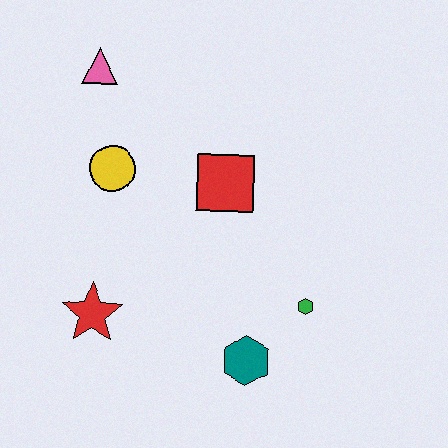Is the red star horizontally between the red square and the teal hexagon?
No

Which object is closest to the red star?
The yellow circle is closest to the red star.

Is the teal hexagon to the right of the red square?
Yes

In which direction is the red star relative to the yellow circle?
The red star is below the yellow circle.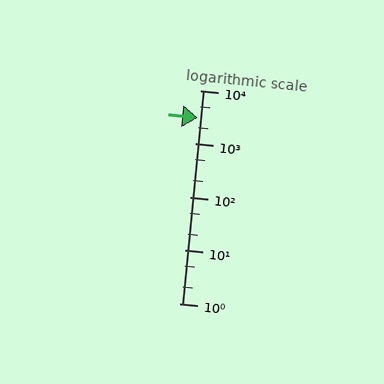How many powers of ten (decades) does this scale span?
The scale spans 4 decades, from 1 to 10000.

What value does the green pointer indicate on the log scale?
The pointer indicates approximately 3100.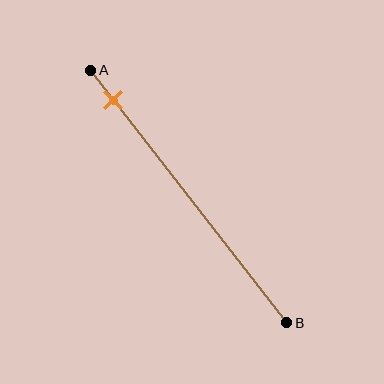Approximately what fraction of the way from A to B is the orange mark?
The orange mark is approximately 10% of the way from A to B.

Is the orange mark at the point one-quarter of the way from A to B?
No, the mark is at about 10% from A, not at the 25% one-quarter point.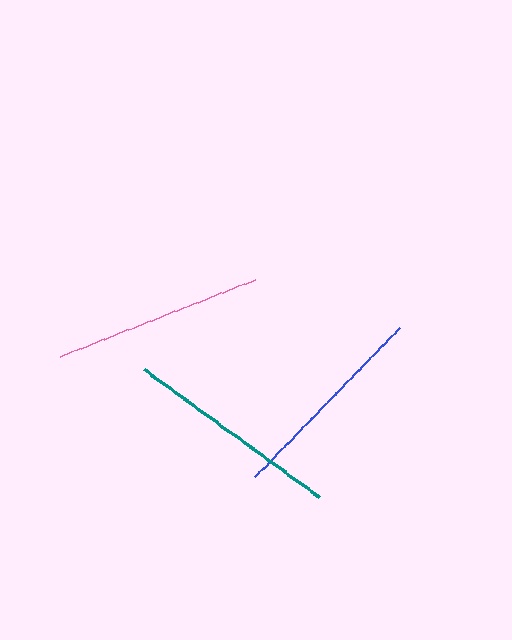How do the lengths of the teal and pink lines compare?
The teal and pink lines are approximately the same length.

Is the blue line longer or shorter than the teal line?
The teal line is longer than the blue line.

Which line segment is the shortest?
The blue line is the shortest at approximately 207 pixels.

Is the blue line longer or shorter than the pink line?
The pink line is longer than the blue line.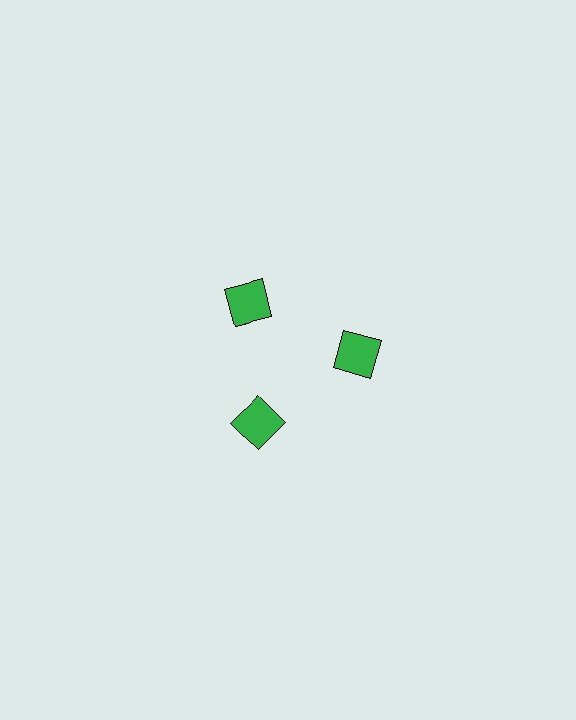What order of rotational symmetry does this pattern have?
This pattern has 3-fold rotational symmetry.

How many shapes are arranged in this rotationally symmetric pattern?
There are 3 shapes, arranged in 3 groups of 1.